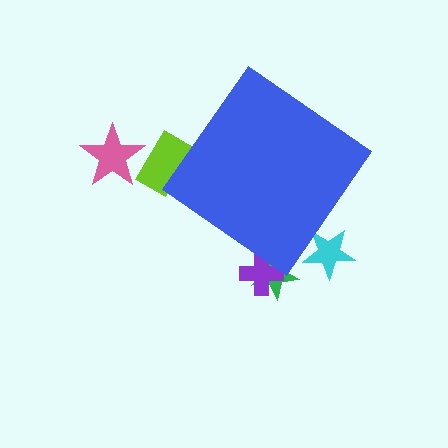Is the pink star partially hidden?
No, the pink star is fully visible.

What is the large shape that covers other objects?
A blue diamond.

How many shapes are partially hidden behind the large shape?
4 shapes are partially hidden.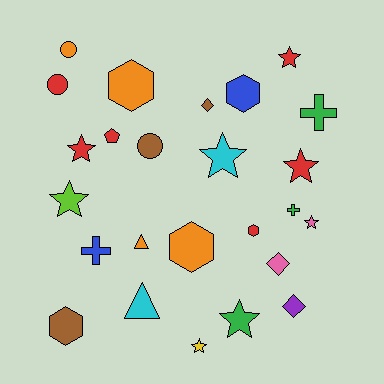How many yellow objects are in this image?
There is 1 yellow object.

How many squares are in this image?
There are no squares.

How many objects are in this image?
There are 25 objects.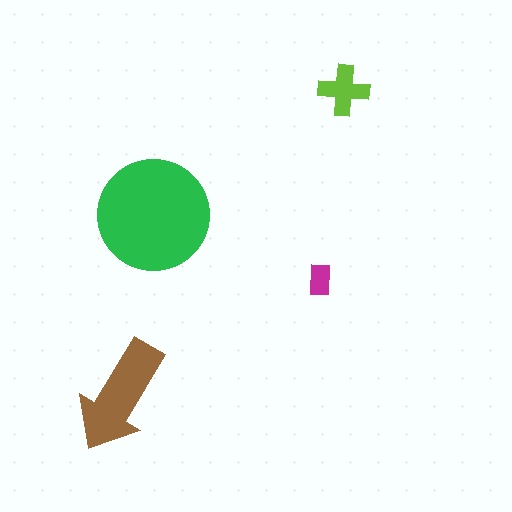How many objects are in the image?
There are 4 objects in the image.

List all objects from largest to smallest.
The green circle, the brown arrow, the lime cross, the magenta rectangle.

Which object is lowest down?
The brown arrow is bottommost.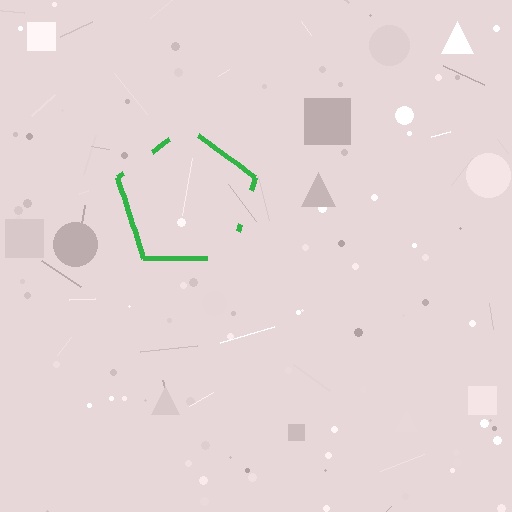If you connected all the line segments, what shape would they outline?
They would outline a pentagon.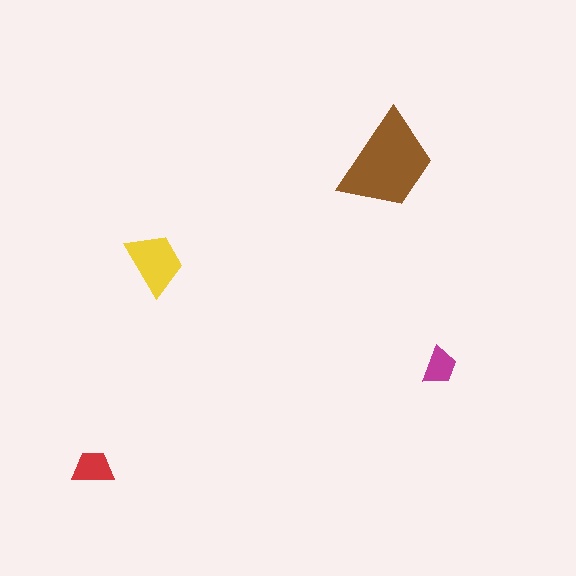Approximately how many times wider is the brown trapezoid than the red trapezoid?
About 2.5 times wider.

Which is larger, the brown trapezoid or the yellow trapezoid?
The brown one.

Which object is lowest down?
The red trapezoid is bottommost.